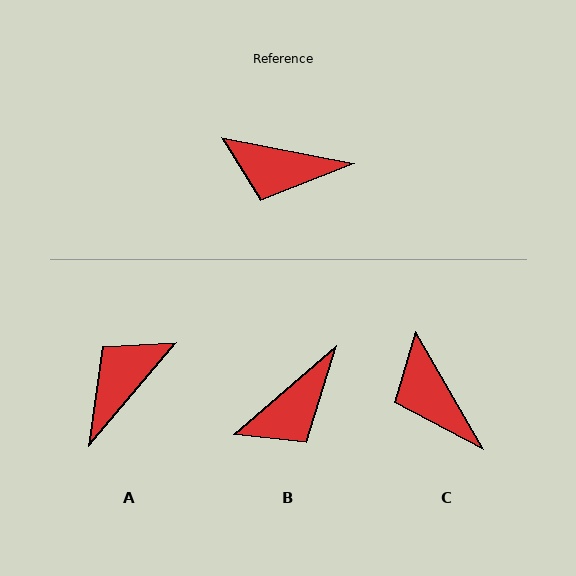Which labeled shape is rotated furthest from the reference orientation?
A, about 119 degrees away.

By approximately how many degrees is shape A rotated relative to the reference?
Approximately 119 degrees clockwise.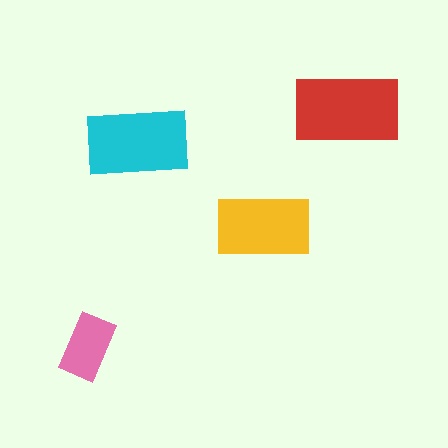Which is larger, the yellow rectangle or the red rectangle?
The red one.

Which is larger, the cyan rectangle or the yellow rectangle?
The cyan one.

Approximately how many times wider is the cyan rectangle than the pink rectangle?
About 1.5 times wider.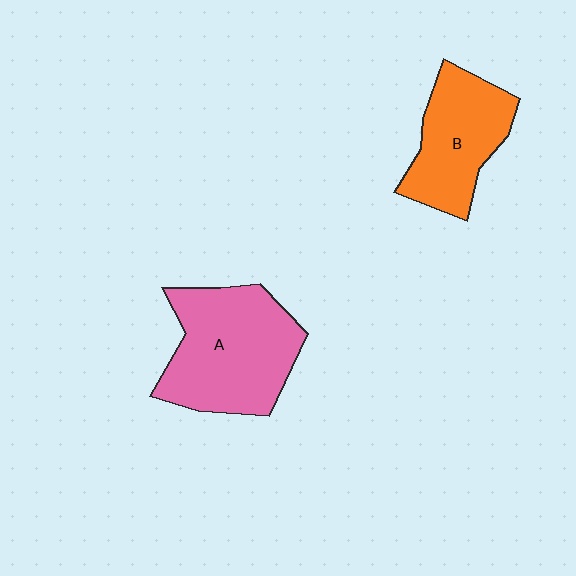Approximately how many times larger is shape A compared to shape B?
Approximately 1.4 times.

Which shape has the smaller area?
Shape B (orange).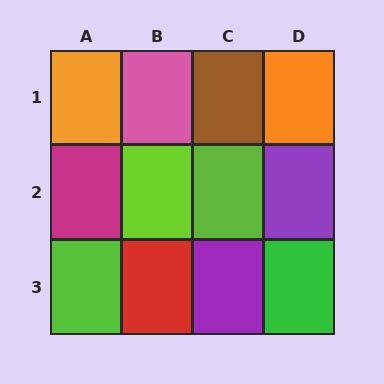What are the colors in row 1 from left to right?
Orange, pink, brown, orange.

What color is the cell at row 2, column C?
Lime.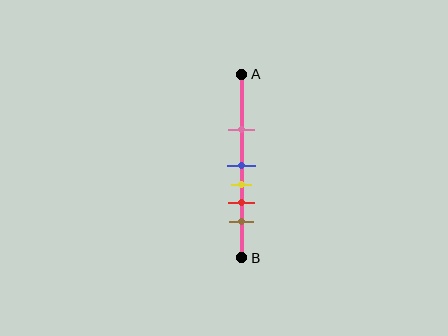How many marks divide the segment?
There are 5 marks dividing the segment.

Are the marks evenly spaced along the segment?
No, the marks are not evenly spaced.